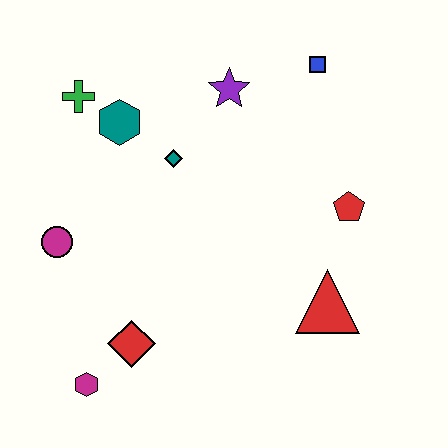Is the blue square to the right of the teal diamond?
Yes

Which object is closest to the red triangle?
The red pentagon is closest to the red triangle.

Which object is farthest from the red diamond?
The blue square is farthest from the red diamond.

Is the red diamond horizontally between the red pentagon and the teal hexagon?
Yes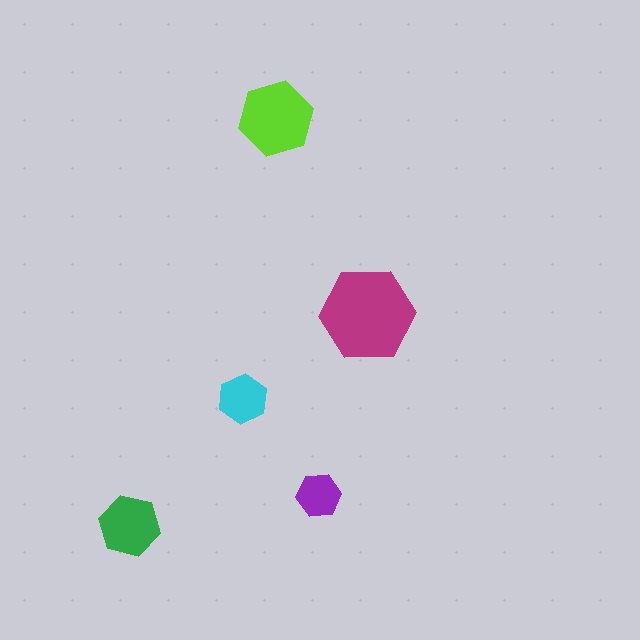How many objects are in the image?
There are 5 objects in the image.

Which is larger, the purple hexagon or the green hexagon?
The green one.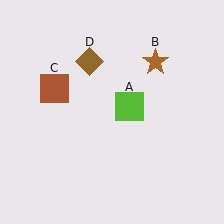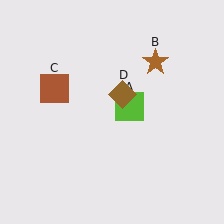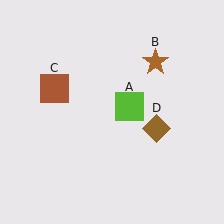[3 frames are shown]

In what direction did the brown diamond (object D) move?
The brown diamond (object D) moved down and to the right.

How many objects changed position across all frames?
1 object changed position: brown diamond (object D).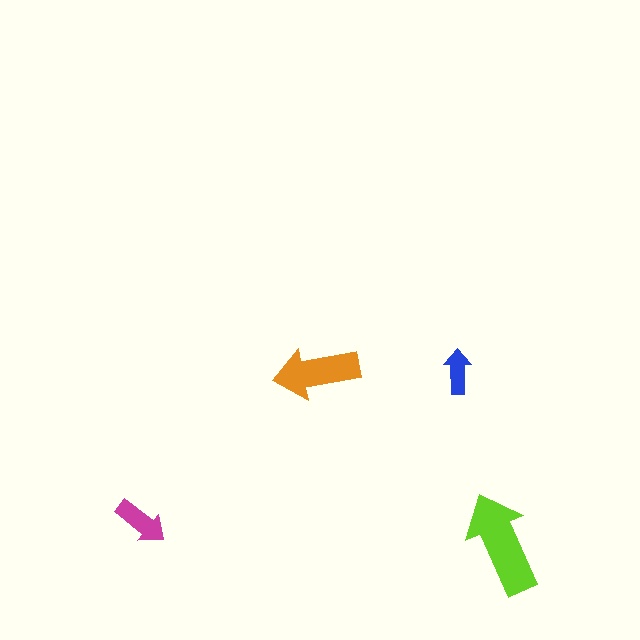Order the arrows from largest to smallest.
the lime one, the orange one, the magenta one, the blue one.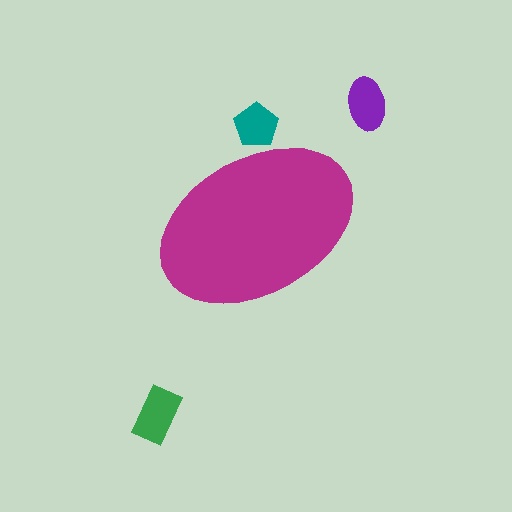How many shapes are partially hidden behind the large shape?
1 shape is partially hidden.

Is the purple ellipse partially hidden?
No, the purple ellipse is fully visible.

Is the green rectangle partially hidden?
No, the green rectangle is fully visible.